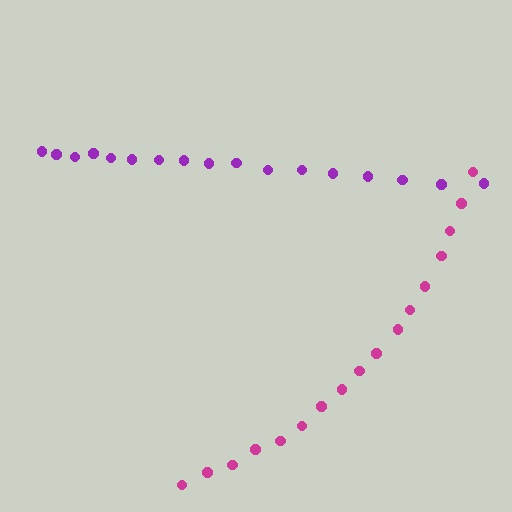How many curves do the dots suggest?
There are 2 distinct paths.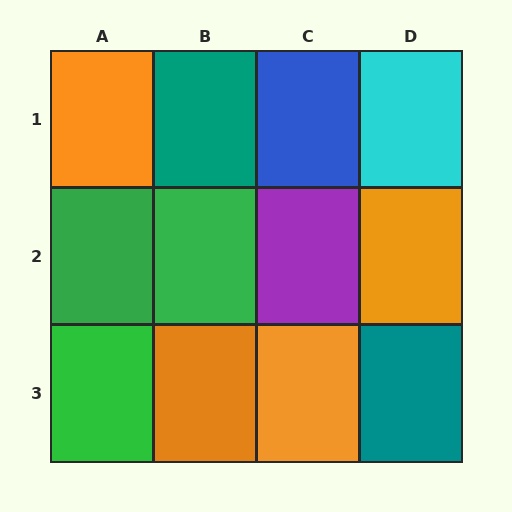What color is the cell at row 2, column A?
Green.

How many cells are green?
3 cells are green.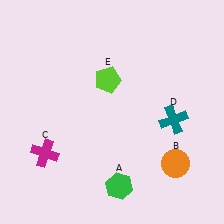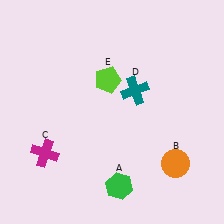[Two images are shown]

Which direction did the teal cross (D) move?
The teal cross (D) moved left.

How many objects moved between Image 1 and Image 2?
1 object moved between the two images.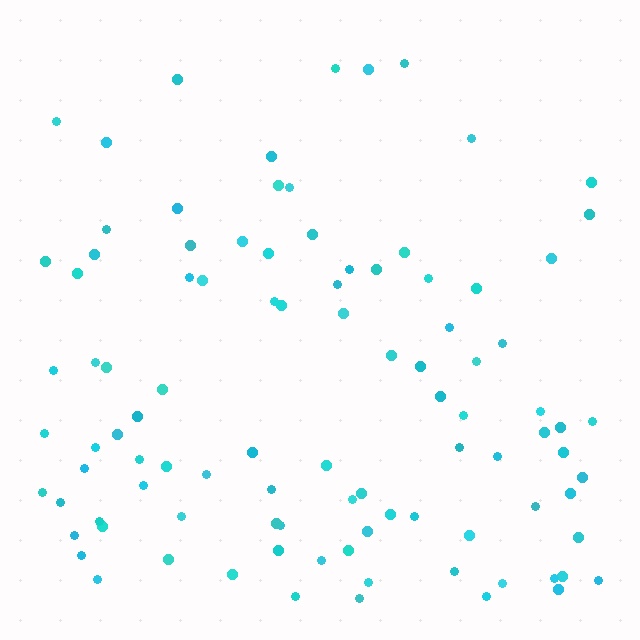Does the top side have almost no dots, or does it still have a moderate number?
Still a moderate number, just noticeably fewer than the bottom.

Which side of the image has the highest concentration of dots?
The bottom.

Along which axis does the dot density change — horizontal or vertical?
Vertical.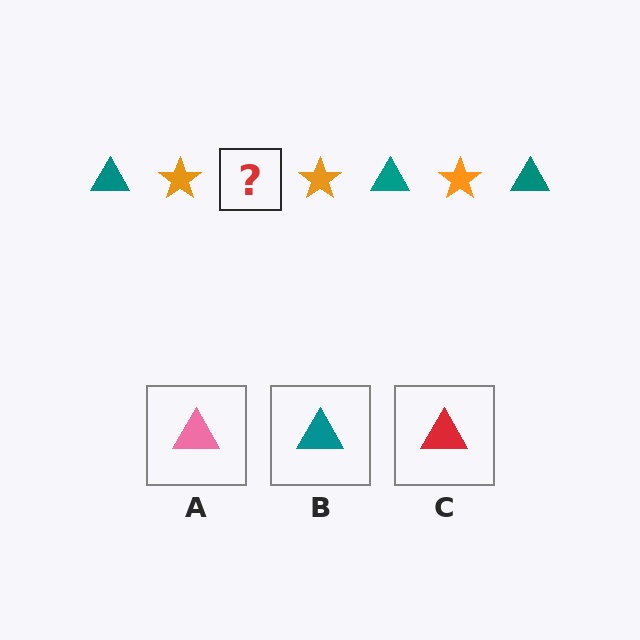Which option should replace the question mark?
Option B.